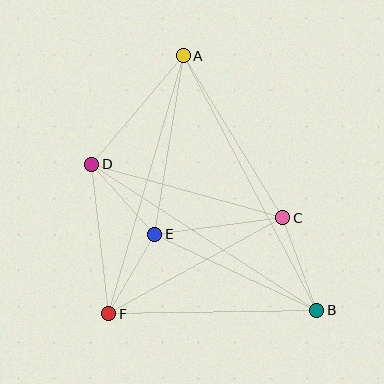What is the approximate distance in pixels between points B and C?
The distance between B and C is approximately 98 pixels.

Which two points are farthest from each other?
Points A and B are farthest from each other.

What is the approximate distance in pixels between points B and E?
The distance between B and E is approximately 179 pixels.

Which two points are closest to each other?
Points E and F are closest to each other.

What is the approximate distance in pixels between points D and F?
The distance between D and F is approximately 151 pixels.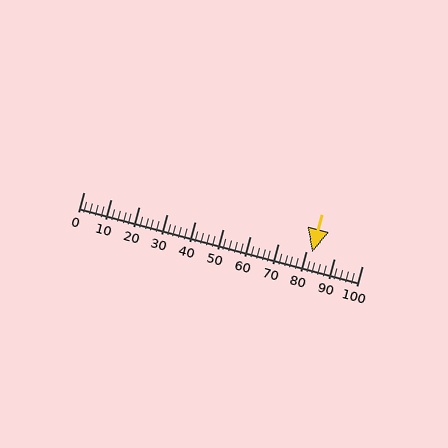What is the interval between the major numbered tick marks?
The major tick marks are spaced 10 units apart.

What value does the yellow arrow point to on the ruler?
The yellow arrow points to approximately 82.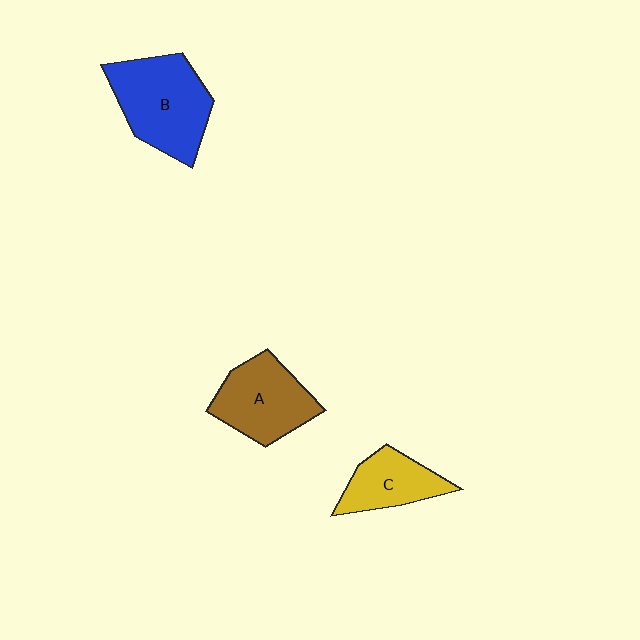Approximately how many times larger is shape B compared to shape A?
Approximately 1.2 times.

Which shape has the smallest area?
Shape C (yellow).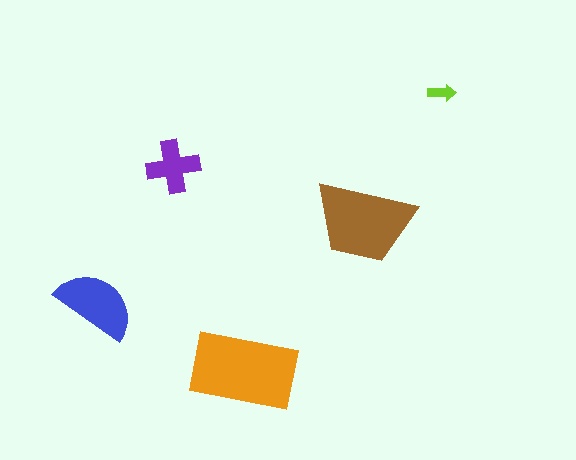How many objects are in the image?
There are 5 objects in the image.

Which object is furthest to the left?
The blue semicircle is leftmost.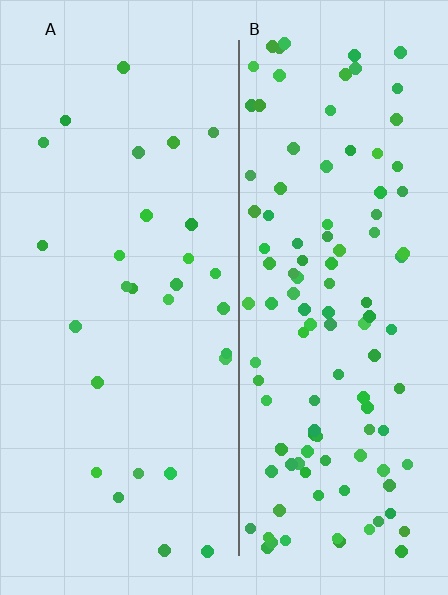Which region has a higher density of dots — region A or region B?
B (the right).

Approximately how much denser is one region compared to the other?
Approximately 4.1× — region B over region A.